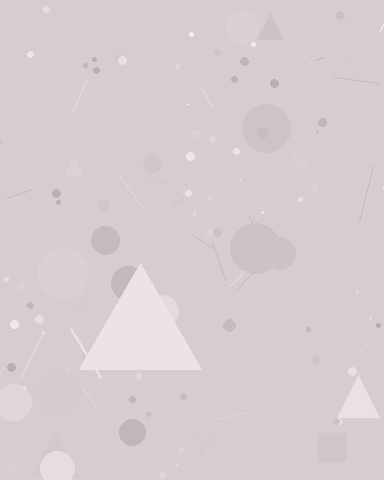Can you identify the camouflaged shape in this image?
The camouflaged shape is a triangle.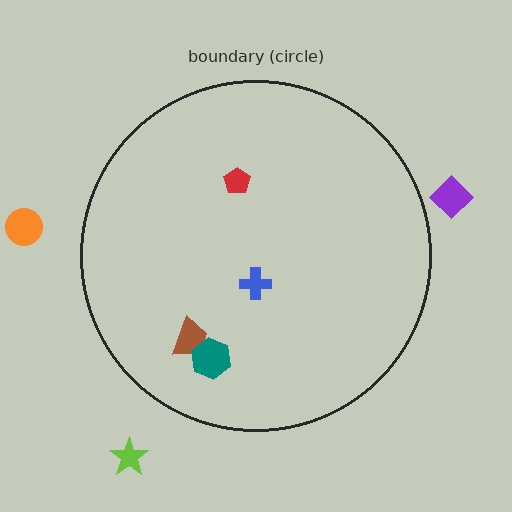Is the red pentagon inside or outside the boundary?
Inside.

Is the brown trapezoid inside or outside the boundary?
Inside.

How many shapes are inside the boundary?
4 inside, 3 outside.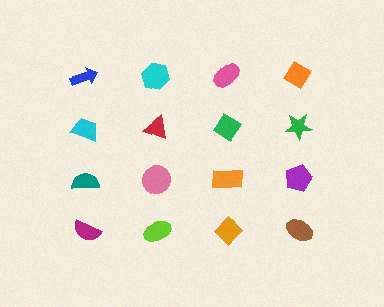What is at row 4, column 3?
An orange diamond.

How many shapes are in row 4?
4 shapes.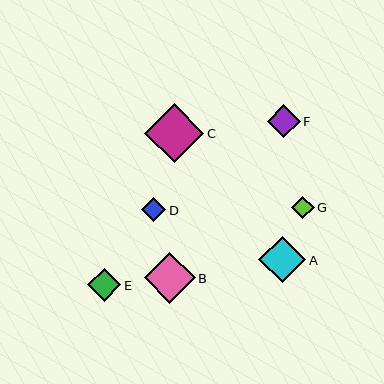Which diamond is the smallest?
Diamond G is the smallest with a size of approximately 22 pixels.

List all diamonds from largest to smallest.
From largest to smallest: C, B, A, E, F, D, G.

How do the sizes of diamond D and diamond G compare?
Diamond D and diamond G are approximately the same size.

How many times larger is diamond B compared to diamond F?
Diamond B is approximately 1.6 times the size of diamond F.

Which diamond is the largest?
Diamond C is the largest with a size of approximately 59 pixels.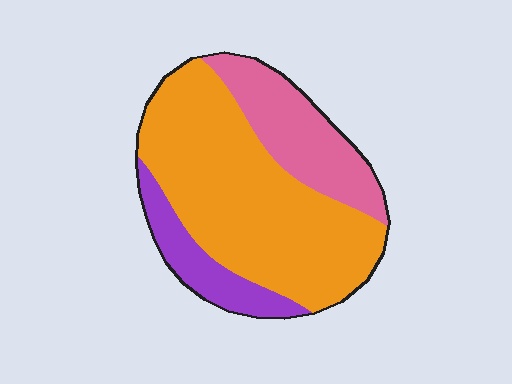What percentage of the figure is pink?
Pink takes up between a sixth and a third of the figure.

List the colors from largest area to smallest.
From largest to smallest: orange, pink, purple.